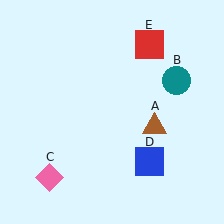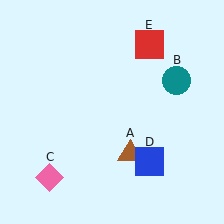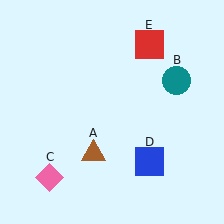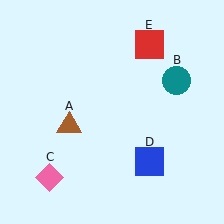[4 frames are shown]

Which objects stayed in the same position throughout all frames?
Teal circle (object B) and pink diamond (object C) and blue square (object D) and red square (object E) remained stationary.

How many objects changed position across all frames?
1 object changed position: brown triangle (object A).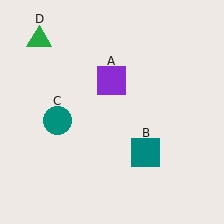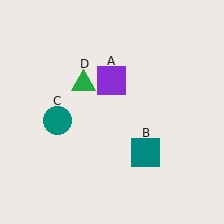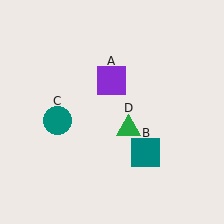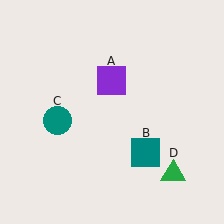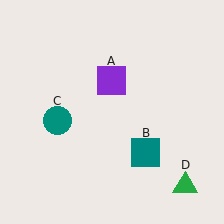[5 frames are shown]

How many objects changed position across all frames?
1 object changed position: green triangle (object D).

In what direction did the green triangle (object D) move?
The green triangle (object D) moved down and to the right.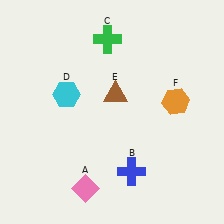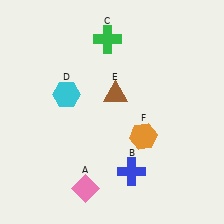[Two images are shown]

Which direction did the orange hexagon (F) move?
The orange hexagon (F) moved down.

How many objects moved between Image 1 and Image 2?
1 object moved between the two images.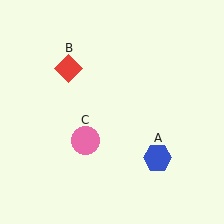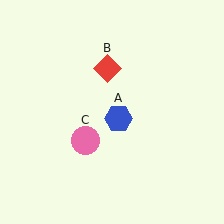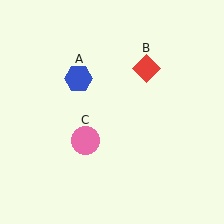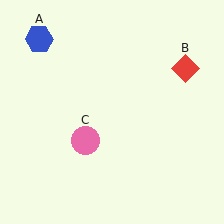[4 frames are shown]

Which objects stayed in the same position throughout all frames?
Pink circle (object C) remained stationary.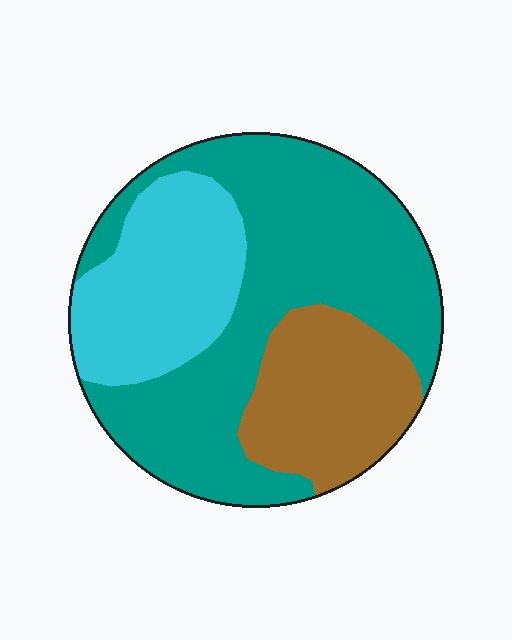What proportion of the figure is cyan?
Cyan takes up less than a quarter of the figure.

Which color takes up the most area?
Teal, at roughly 55%.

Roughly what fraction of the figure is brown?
Brown takes up about one fifth (1/5) of the figure.